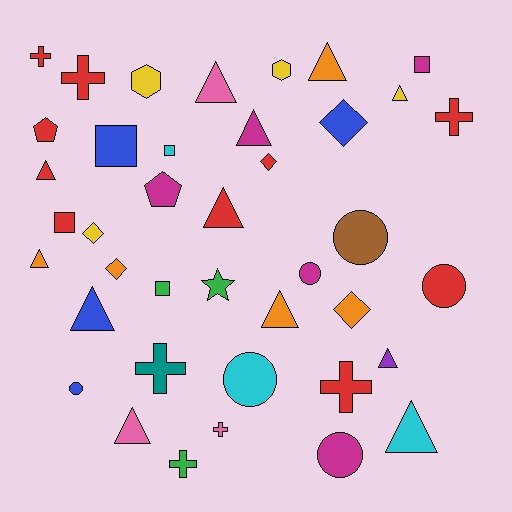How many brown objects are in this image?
There is 1 brown object.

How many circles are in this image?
There are 6 circles.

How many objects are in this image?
There are 40 objects.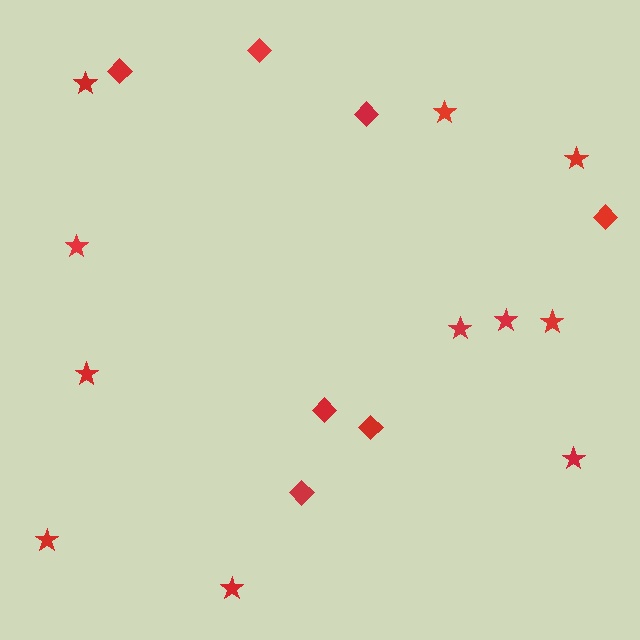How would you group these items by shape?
There are 2 groups: one group of stars (11) and one group of diamonds (7).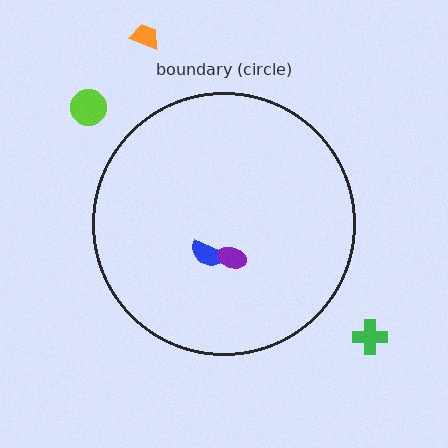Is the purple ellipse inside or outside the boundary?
Inside.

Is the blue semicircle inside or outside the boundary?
Inside.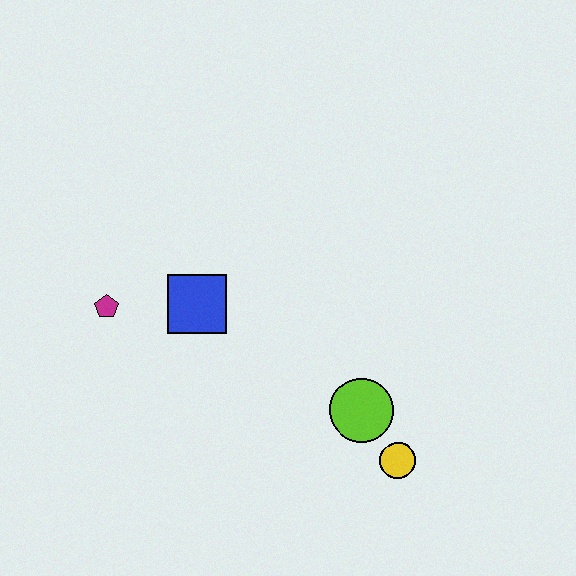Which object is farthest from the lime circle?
The magenta pentagon is farthest from the lime circle.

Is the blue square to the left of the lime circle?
Yes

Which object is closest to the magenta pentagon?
The blue square is closest to the magenta pentagon.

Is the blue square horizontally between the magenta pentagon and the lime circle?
Yes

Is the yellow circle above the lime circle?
No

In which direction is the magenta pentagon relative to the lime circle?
The magenta pentagon is to the left of the lime circle.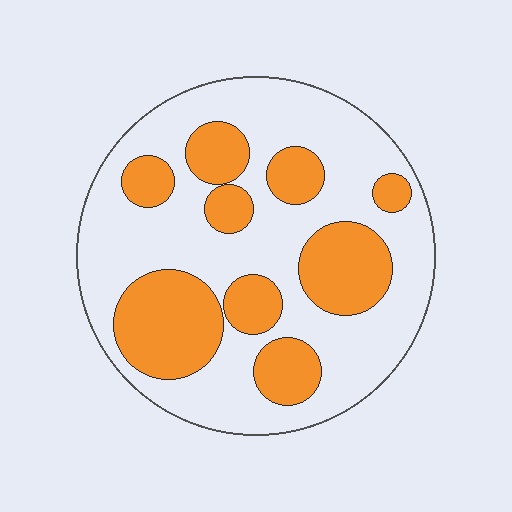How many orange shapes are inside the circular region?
9.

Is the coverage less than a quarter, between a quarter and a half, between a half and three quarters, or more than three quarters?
Between a quarter and a half.